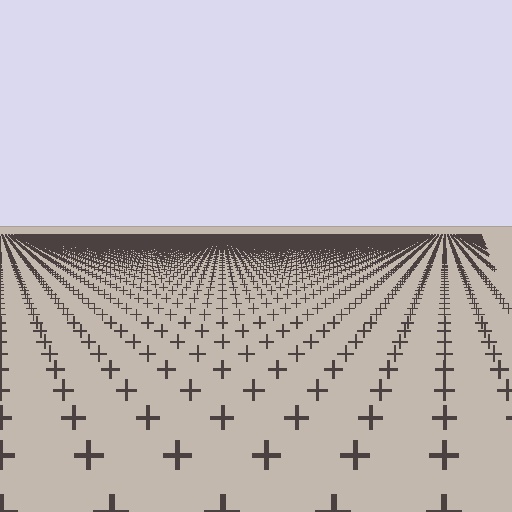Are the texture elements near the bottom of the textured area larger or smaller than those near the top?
Larger. Near the bottom, elements are closer to the viewer and appear at a bigger on-screen size.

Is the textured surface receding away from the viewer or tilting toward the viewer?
The surface is receding away from the viewer. Texture elements get smaller and denser toward the top.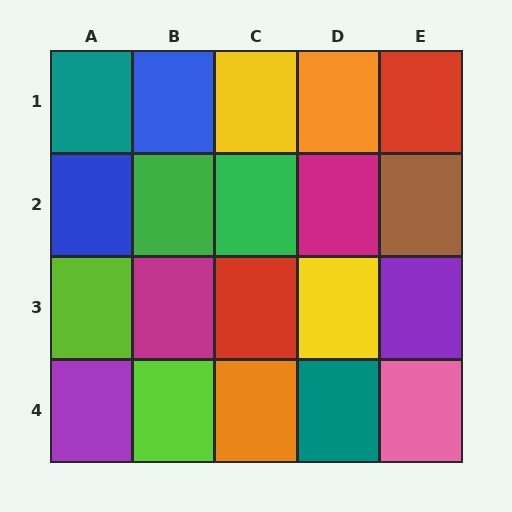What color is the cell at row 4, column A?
Purple.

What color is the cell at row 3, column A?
Lime.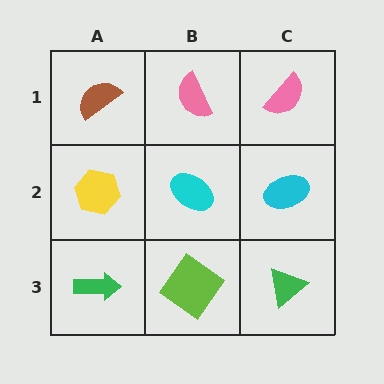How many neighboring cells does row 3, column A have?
2.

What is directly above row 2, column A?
A brown semicircle.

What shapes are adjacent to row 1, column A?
A yellow hexagon (row 2, column A), a pink semicircle (row 1, column B).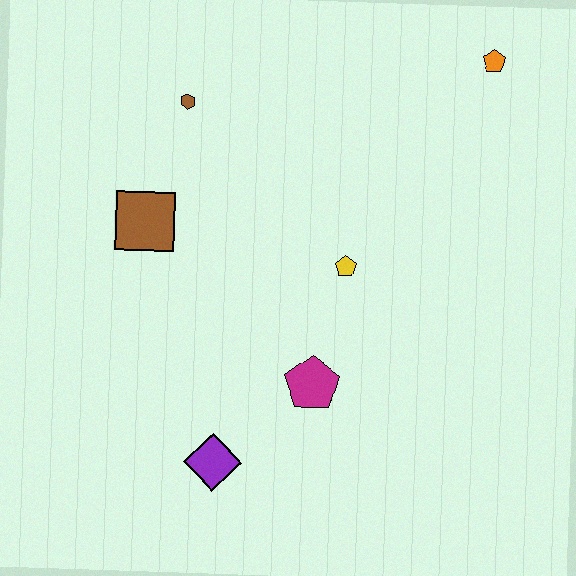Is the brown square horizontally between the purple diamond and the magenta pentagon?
No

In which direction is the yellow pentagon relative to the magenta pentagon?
The yellow pentagon is above the magenta pentagon.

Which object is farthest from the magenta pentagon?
The orange pentagon is farthest from the magenta pentagon.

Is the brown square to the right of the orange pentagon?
No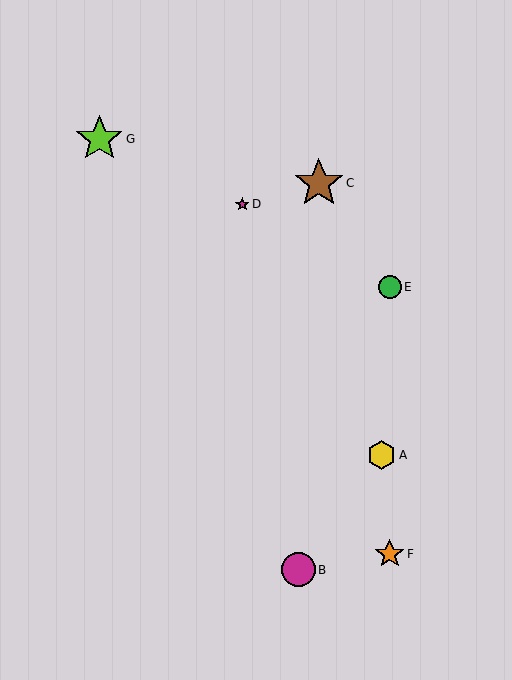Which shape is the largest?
The brown star (labeled C) is the largest.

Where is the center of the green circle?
The center of the green circle is at (390, 287).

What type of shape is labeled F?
Shape F is an orange star.